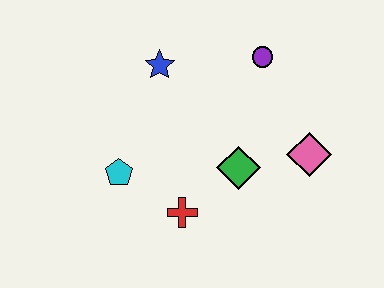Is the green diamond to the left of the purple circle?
Yes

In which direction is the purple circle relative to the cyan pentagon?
The purple circle is to the right of the cyan pentagon.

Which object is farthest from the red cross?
The purple circle is farthest from the red cross.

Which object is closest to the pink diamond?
The green diamond is closest to the pink diamond.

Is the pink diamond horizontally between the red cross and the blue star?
No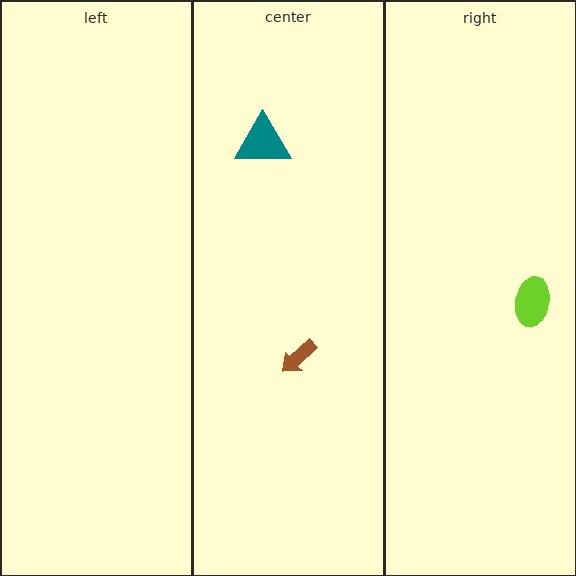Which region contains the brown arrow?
The center region.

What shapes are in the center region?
The brown arrow, the teal triangle.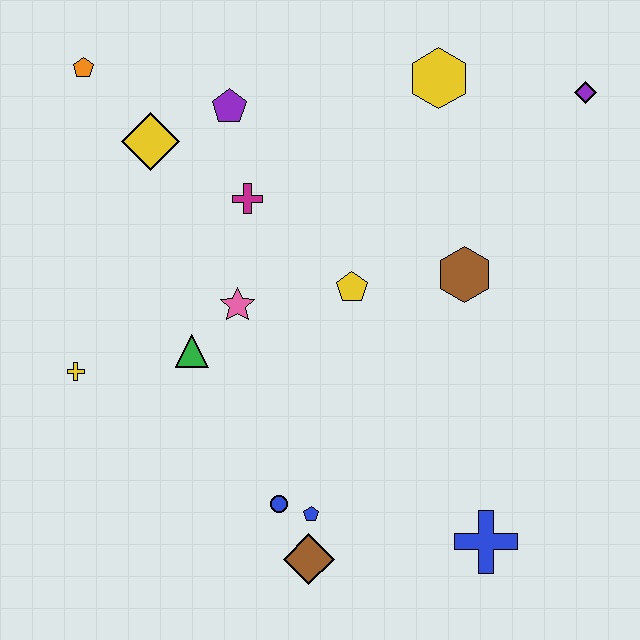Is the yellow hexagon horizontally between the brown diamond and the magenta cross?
No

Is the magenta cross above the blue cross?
Yes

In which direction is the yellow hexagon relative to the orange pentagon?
The yellow hexagon is to the right of the orange pentagon.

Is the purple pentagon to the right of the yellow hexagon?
No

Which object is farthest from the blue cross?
The orange pentagon is farthest from the blue cross.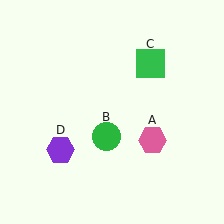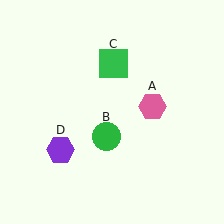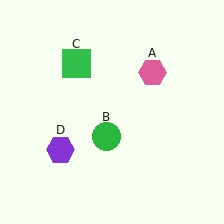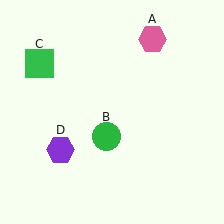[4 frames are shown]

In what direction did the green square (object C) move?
The green square (object C) moved left.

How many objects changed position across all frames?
2 objects changed position: pink hexagon (object A), green square (object C).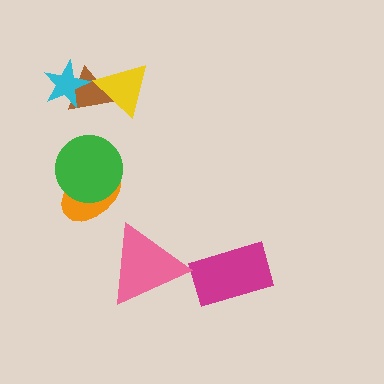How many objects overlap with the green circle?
1 object overlaps with the green circle.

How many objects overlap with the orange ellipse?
1 object overlaps with the orange ellipse.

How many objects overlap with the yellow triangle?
1 object overlaps with the yellow triangle.